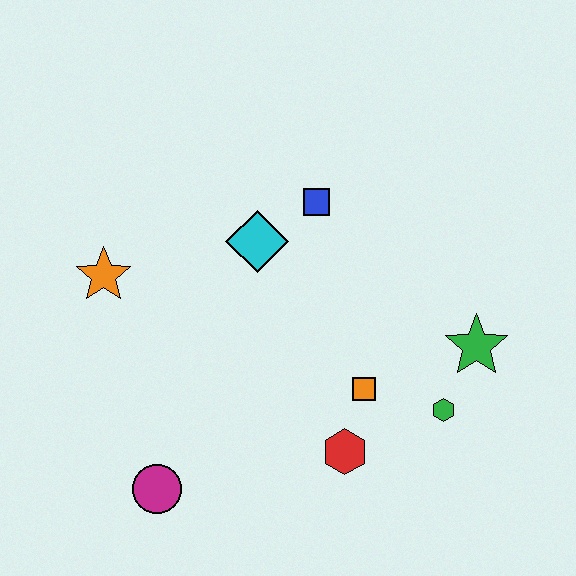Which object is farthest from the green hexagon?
The orange star is farthest from the green hexagon.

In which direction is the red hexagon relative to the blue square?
The red hexagon is below the blue square.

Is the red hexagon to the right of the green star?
No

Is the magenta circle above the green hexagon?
No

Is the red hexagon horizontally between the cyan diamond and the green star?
Yes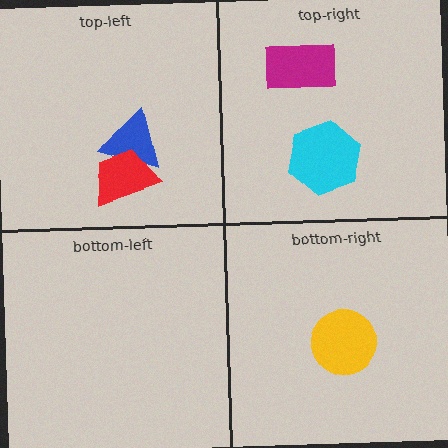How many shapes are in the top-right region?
2.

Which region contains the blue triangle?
The top-left region.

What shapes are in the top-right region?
The cyan hexagon, the magenta rectangle.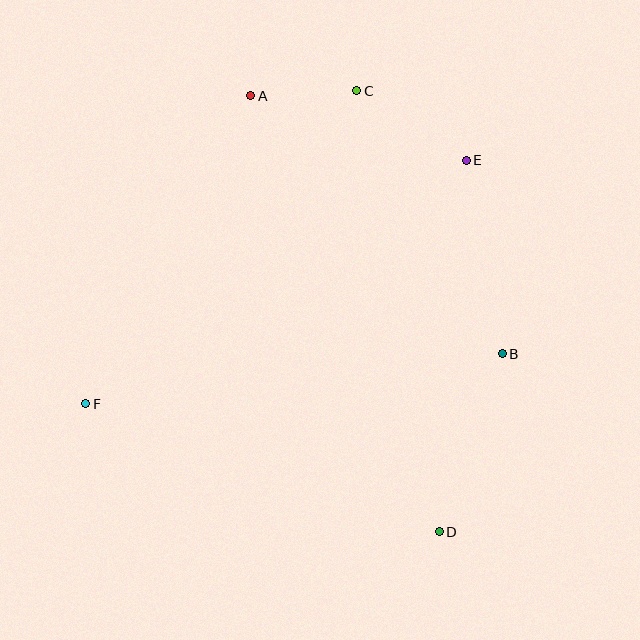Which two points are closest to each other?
Points A and C are closest to each other.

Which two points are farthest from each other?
Points A and D are farthest from each other.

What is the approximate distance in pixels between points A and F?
The distance between A and F is approximately 350 pixels.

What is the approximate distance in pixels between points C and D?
The distance between C and D is approximately 449 pixels.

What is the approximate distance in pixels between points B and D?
The distance between B and D is approximately 189 pixels.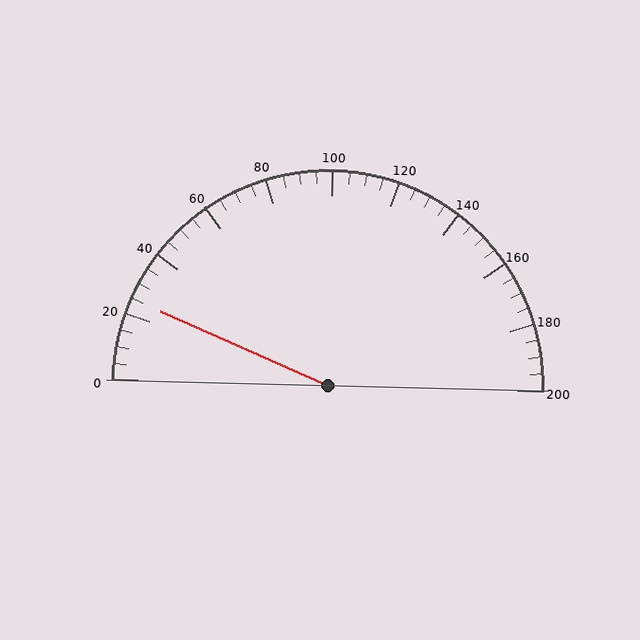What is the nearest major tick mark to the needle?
The nearest major tick mark is 20.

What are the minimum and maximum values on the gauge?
The gauge ranges from 0 to 200.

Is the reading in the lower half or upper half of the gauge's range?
The reading is in the lower half of the range (0 to 200).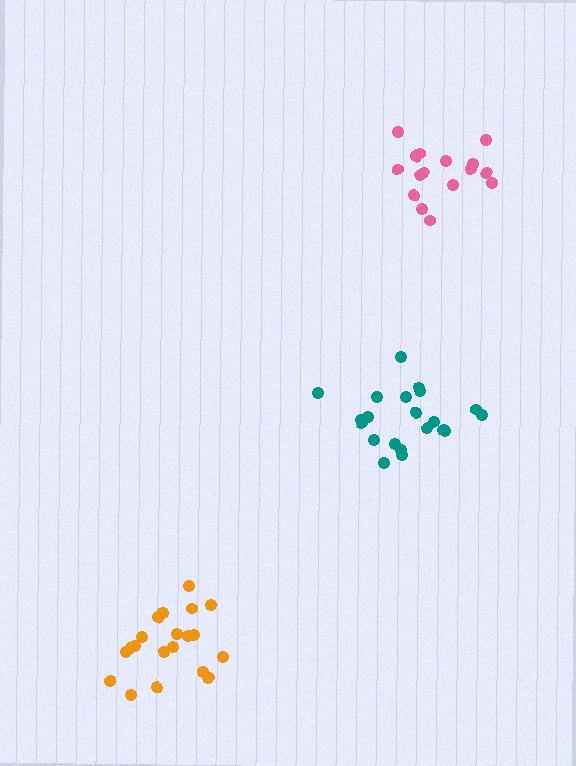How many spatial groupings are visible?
There are 3 spatial groupings.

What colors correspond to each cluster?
The clusters are colored: teal, orange, pink.